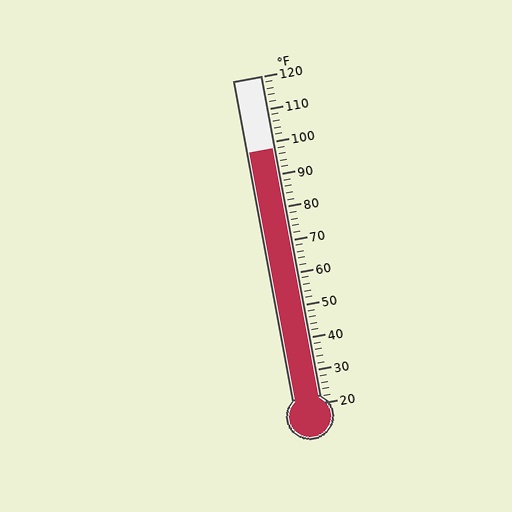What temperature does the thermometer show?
The thermometer shows approximately 98°F.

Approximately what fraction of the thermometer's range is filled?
The thermometer is filled to approximately 80% of its range.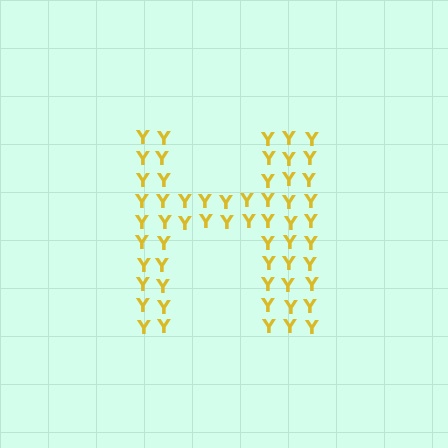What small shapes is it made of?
It is made of small letter Y's.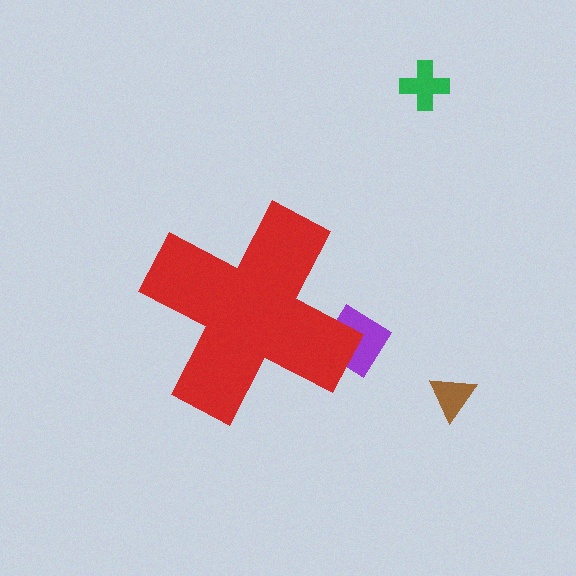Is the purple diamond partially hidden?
Yes, the purple diamond is partially hidden behind the red cross.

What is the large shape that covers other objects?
A red cross.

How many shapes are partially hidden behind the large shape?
1 shape is partially hidden.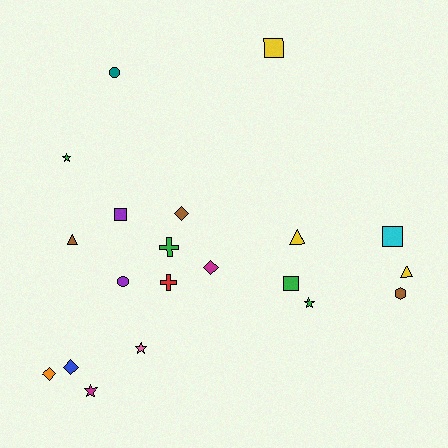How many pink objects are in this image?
There is 1 pink object.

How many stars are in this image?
There are 4 stars.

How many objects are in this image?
There are 20 objects.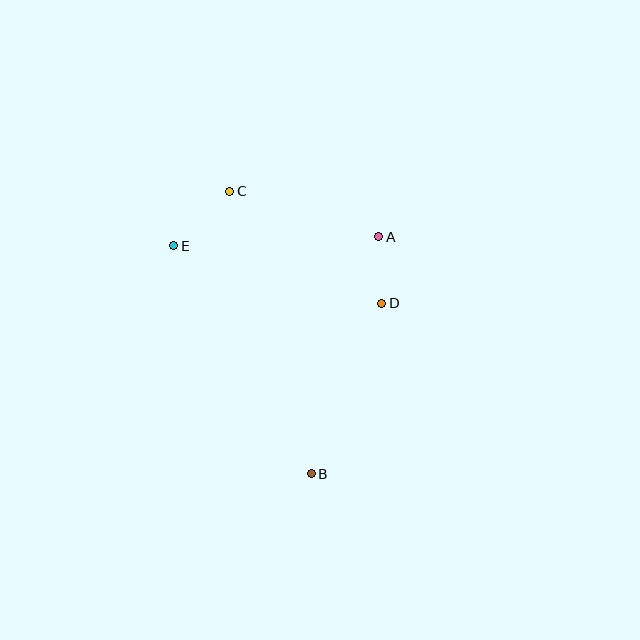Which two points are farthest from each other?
Points B and C are farthest from each other.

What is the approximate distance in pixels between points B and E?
The distance between B and E is approximately 267 pixels.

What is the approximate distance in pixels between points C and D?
The distance between C and D is approximately 189 pixels.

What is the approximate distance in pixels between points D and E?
The distance between D and E is approximately 216 pixels.